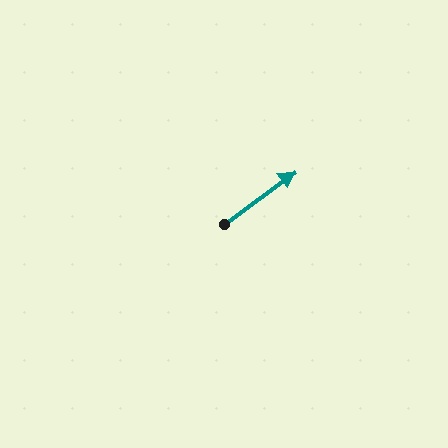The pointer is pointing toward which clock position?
Roughly 2 o'clock.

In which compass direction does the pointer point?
Northeast.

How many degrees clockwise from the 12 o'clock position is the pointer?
Approximately 53 degrees.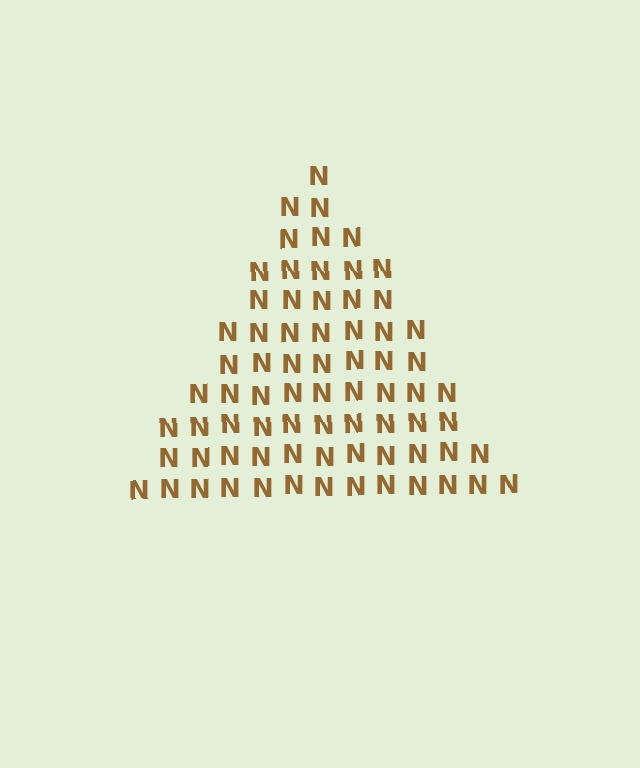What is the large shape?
The large shape is a triangle.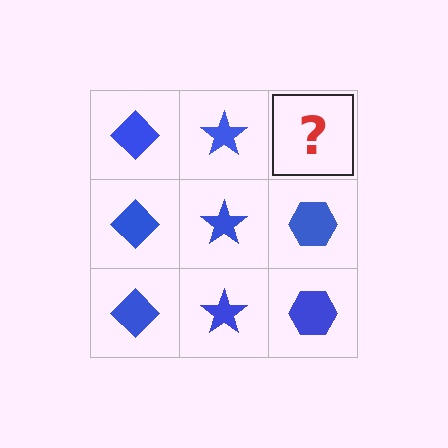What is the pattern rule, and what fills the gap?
The rule is that each column has a consistent shape. The gap should be filled with a blue hexagon.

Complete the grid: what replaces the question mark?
The question mark should be replaced with a blue hexagon.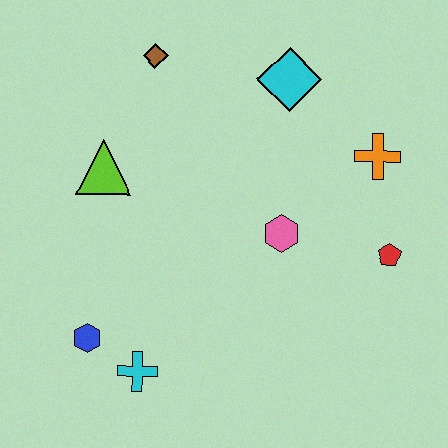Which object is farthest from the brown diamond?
The cyan cross is farthest from the brown diamond.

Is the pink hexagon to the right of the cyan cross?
Yes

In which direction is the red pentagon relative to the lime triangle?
The red pentagon is to the right of the lime triangle.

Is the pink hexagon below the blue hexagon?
No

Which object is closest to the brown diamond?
The lime triangle is closest to the brown diamond.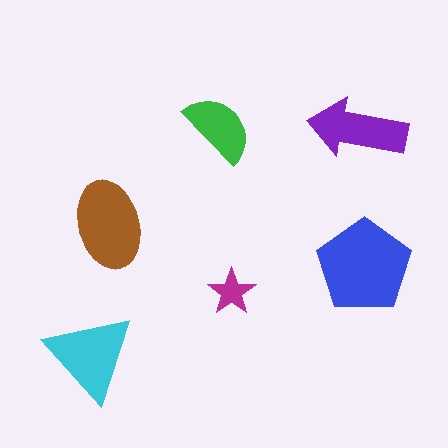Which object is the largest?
The blue pentagon.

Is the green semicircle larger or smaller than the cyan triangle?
Smaller.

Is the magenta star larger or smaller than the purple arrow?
Smaller.